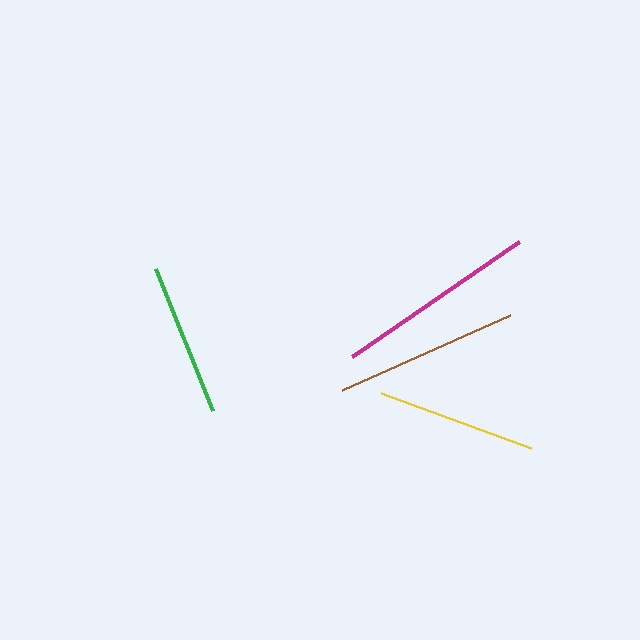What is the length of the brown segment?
The brown segment is approximately 183 pixels long.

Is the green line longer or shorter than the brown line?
The brown line is longer than the green line.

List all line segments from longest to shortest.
From longest to shortest: magenta, brown, yellow, green.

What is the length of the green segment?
The green segment is approximately 153 pixels long.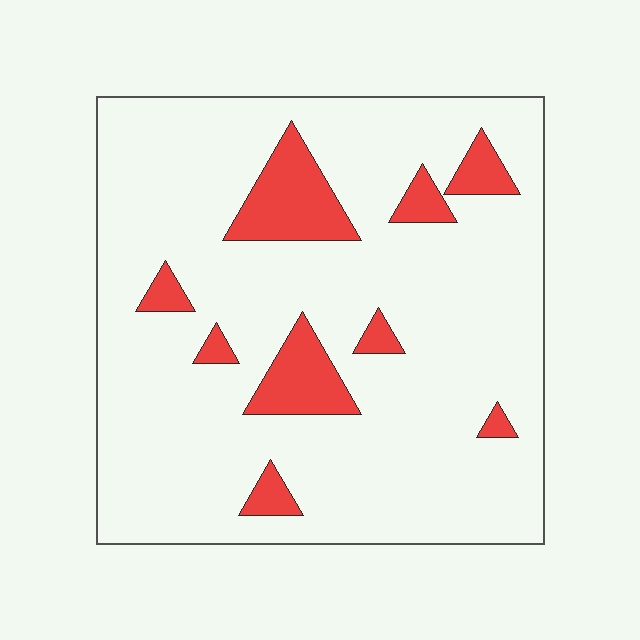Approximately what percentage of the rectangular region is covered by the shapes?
Approximately 15%.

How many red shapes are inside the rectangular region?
9.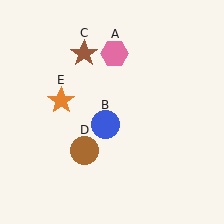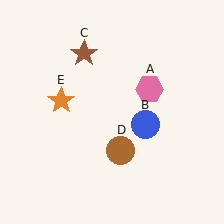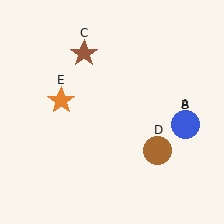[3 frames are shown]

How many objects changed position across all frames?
3 objects changed position: pink hexagon (object A), blue circle (object B), brown circle (object D).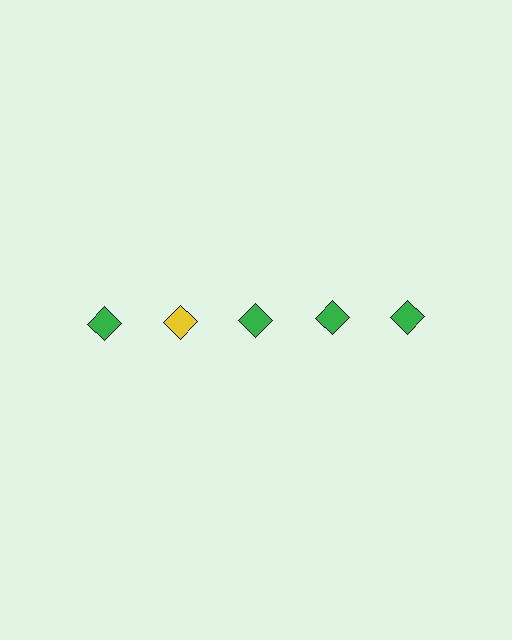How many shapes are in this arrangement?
There are 5 shapes arranged in a grid pattern.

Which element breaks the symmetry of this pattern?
The yellow diamond in the top row, second from left column breaks the symmetry. All other shapes are green diamonds.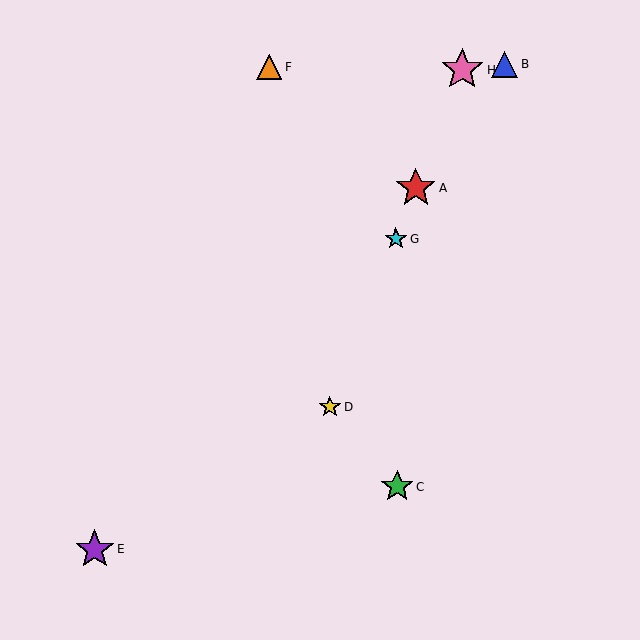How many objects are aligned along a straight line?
4 objects (A, D, G, H) are aligned along a straight line.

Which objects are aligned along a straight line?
Objects A, D, G, H are aligned along a straight line.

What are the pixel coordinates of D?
Object D is at (330, 407).